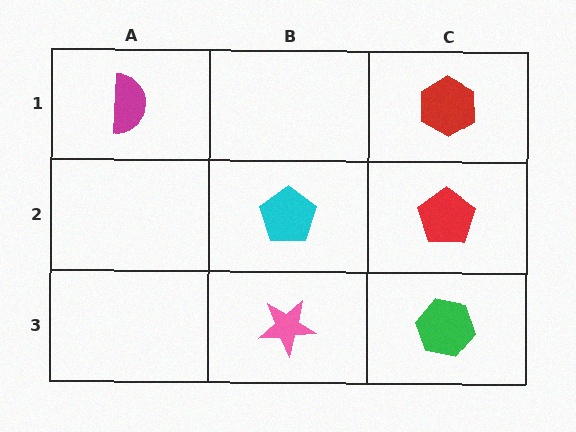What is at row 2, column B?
A cyan pentagon.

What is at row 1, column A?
A magenta semicircle.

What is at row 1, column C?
A red hexagon.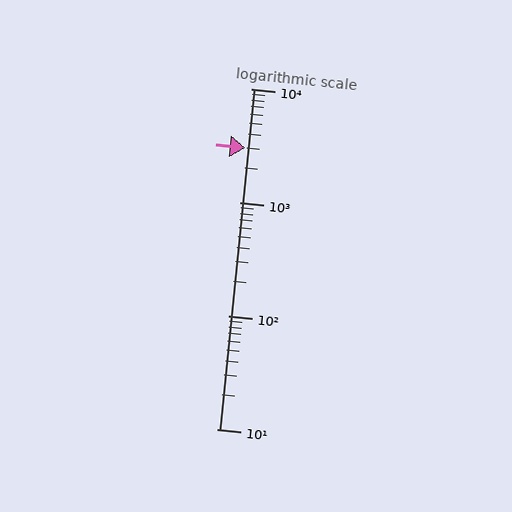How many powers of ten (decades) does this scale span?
The scale spans 3 decades, from 10 to 10000.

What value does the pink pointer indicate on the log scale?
The pointer indicates approximately 3000.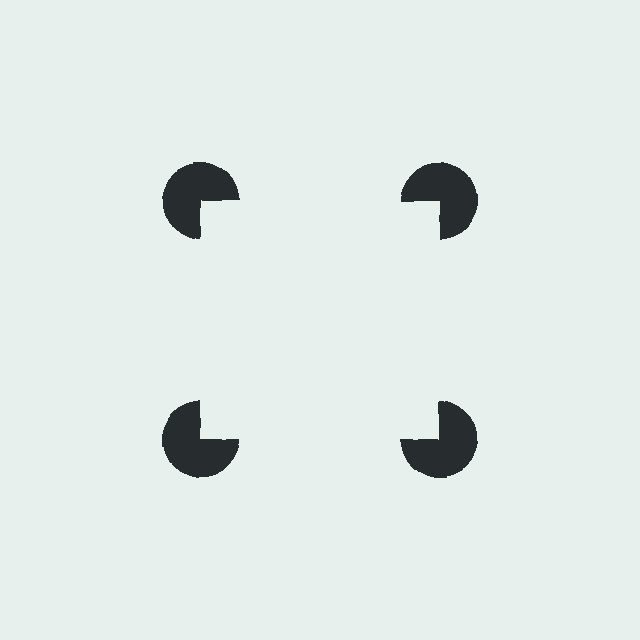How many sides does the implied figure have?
4 sides.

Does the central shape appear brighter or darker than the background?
It typically appears slightly brighter than the background, even though no actual brightness change is drawn.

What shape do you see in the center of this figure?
An illusory square — its edges are inferred from the aligned wedge cuts in the pac-man discs, not physically drawn.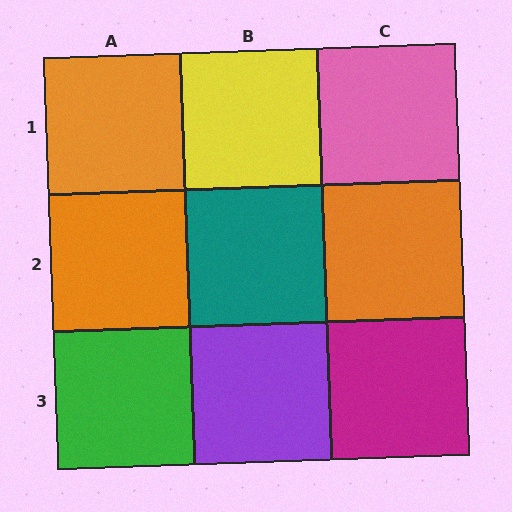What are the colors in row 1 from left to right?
Orange, yellow, pink.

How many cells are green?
1 cell is green.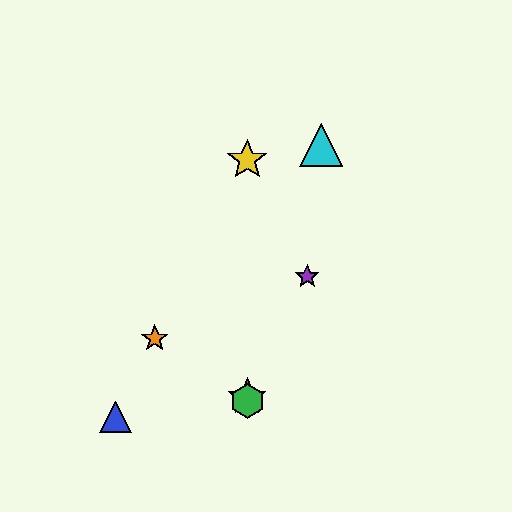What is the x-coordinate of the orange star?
The orange star is at x≈155.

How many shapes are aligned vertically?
3 shapes (the red star, the green hexagon, the yellow star) are aligned vertically.